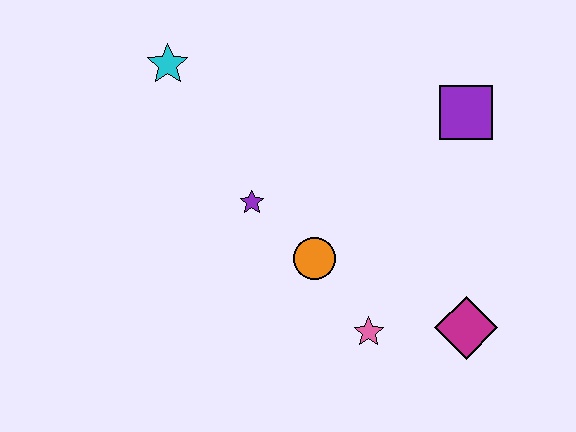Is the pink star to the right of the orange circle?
Yes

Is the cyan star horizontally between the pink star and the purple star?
No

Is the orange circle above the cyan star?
No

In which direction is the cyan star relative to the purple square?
The cyan star is to the left of the purple square.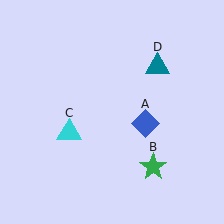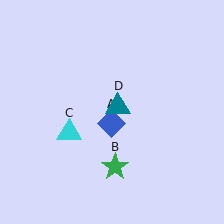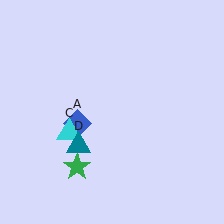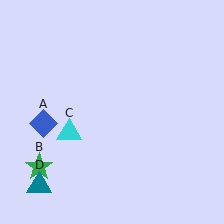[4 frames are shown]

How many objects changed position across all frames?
3 objects changed position: blue diamond (object A), green star (object B), teal triangle (object D).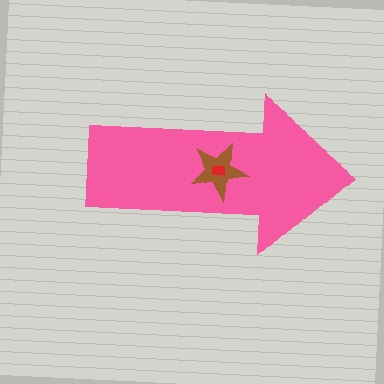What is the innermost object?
The red rectangle.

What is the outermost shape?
The pink arrow.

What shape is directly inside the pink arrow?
The brown star.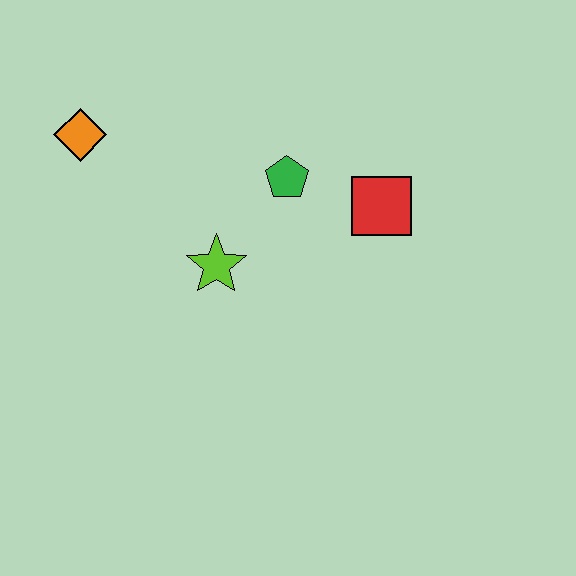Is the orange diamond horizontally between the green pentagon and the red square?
No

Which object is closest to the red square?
The green pentagon is closest to the red square.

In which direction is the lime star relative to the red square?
The lime star is to the left of the red square.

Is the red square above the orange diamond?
No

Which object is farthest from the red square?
The orange diamond is farthest from the red square.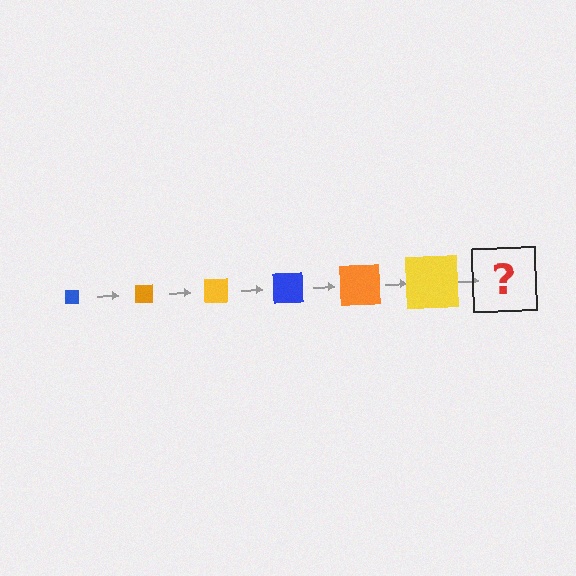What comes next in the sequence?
The next element should be a blue square, larger than the previous one.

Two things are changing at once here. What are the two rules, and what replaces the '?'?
The two rules are that the square grows larger each step and the color cycles through blue, orange, and yellow. The '?' should be a blue square, larger than the previous one.